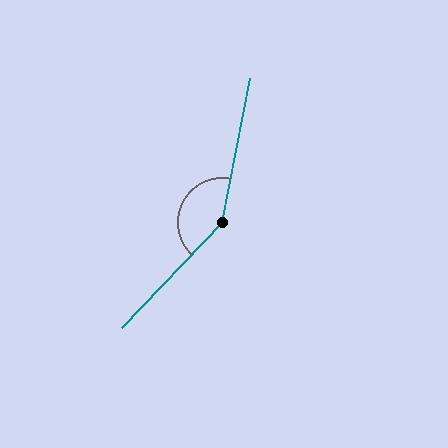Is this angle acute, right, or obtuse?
It is obtuse.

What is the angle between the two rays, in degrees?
Approximately 147 degrees.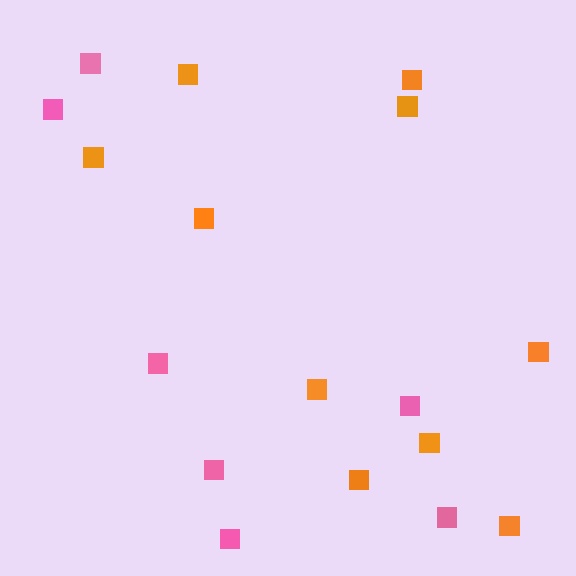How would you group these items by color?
There are 2 groups: one group of orange squares (10) and one group of pink squares (7).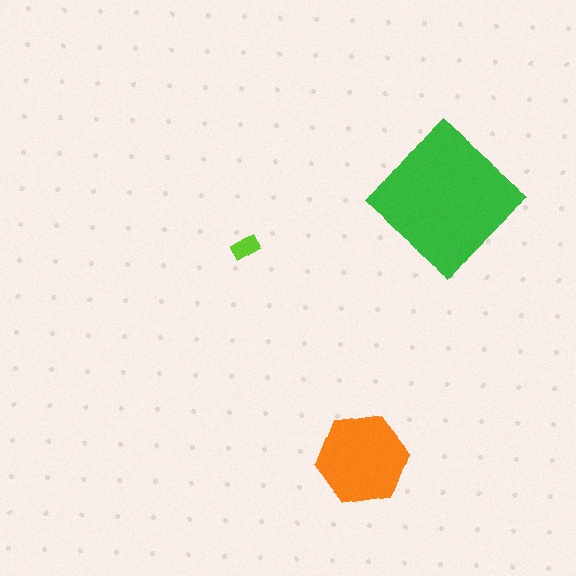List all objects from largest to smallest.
The green diamond, the orange hexagon, the lime rectangle.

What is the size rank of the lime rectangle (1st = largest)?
3rd.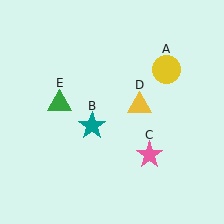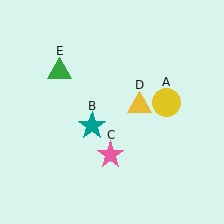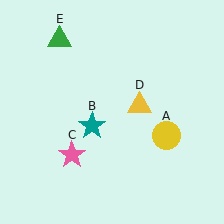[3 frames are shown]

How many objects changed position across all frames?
3 objects changed position: yellow circle (object A), pink star (object C), green triangle (object E).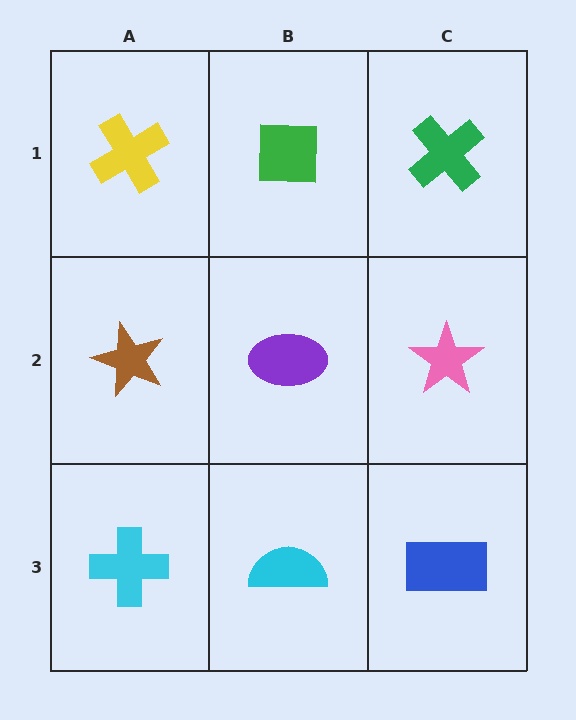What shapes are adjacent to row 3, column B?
A purple ellipse (row 2, column B), a cyan cross (row 3, column A), a blue rectangle (row 3, column C).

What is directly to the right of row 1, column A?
A green square.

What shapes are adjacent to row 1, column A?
A brown star (row 2, column A), a green square (row 1, column B).